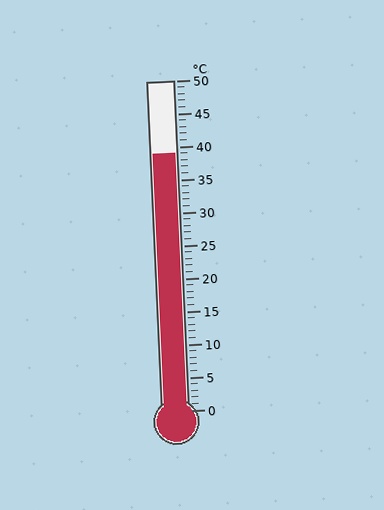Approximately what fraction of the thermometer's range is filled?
The thermometer is filled to approximately 80% of its range.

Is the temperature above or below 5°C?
The temperature is above 5°C.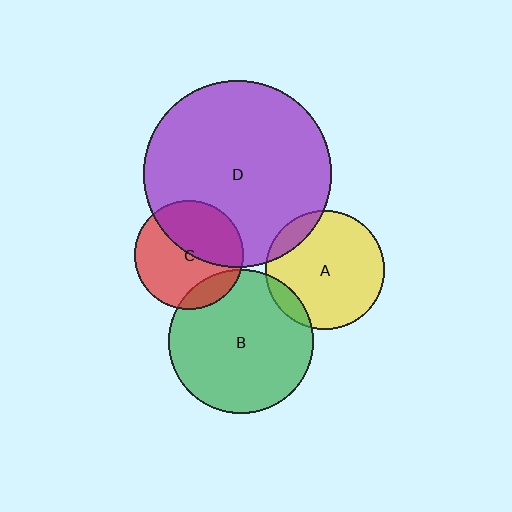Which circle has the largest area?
Circle D (purple).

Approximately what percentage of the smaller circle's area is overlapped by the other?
Approximately 45%.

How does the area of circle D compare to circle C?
Approximately 2.9 times.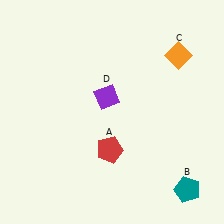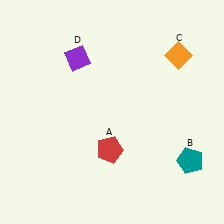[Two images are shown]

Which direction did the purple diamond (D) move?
The purple diamond (D) moved up.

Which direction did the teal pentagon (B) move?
The teal pentagon (B) moved up.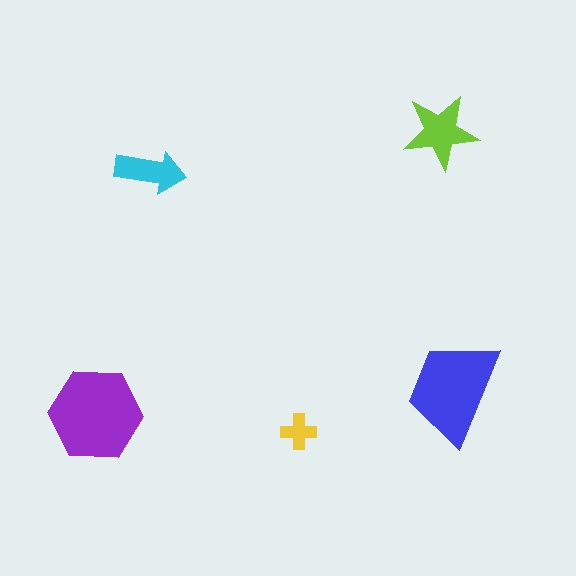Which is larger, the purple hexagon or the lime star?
The purple hexagon.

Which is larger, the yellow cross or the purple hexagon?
The purple hexagon.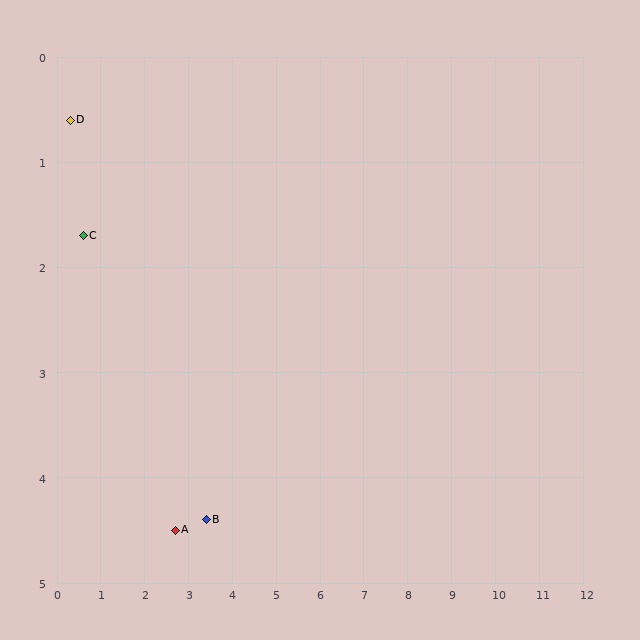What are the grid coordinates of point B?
Point B is at approximately (3.4, 4.4).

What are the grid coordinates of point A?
Point A is at approximately (2.7, 4.5).